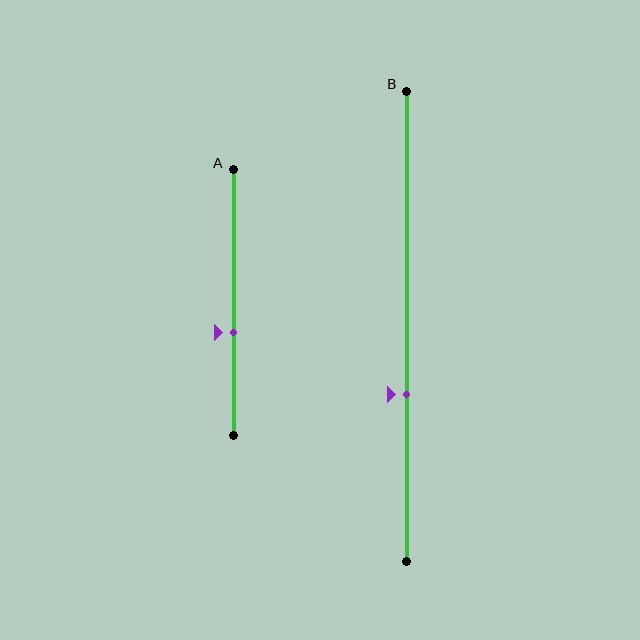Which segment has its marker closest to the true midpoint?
Segment A has its marker closest to the true midpoint.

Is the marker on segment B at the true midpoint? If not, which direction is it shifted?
No, the marker on segment B is shifted downward by about 15% of the segment length.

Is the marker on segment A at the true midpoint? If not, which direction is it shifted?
No, the marker on segment A is shifted downward by about 11% of the segment length.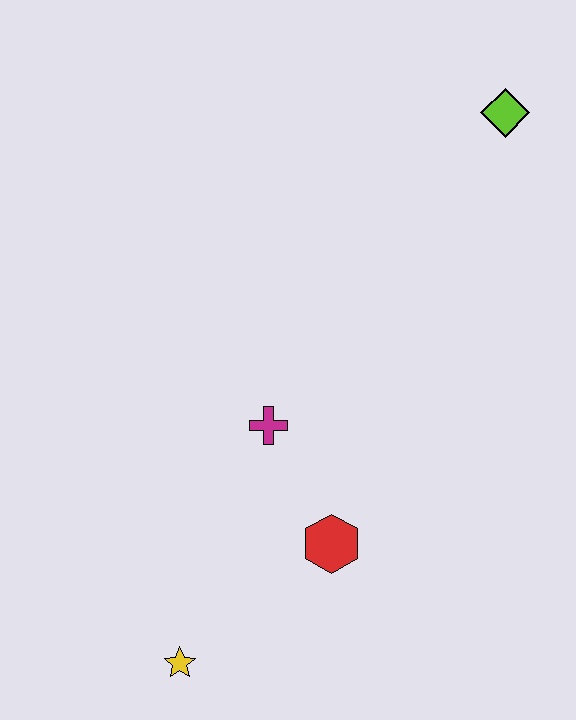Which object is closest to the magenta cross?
The red hexagon is closest to the magenta cross.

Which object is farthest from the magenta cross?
The lime diamond is farthest from the magenta cross.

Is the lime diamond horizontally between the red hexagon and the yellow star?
No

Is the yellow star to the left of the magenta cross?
Yes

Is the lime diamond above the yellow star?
Yes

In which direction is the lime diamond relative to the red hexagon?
The lime diamond is above the red hexagon.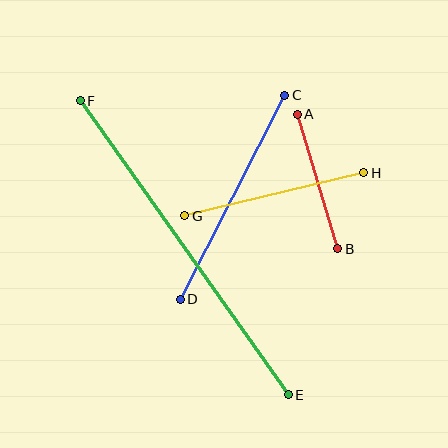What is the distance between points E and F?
The distance is approximately 360 pixels.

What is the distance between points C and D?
The distance is approximately 229 pixels.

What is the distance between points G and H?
The distance is approximately 184 pixels.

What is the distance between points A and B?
The distance is approximately 140 pixels.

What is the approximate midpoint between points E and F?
The midpoint is at approximately (184, 248) pixels.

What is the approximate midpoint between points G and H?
The midpoint is at approximately (274, 194) pixels.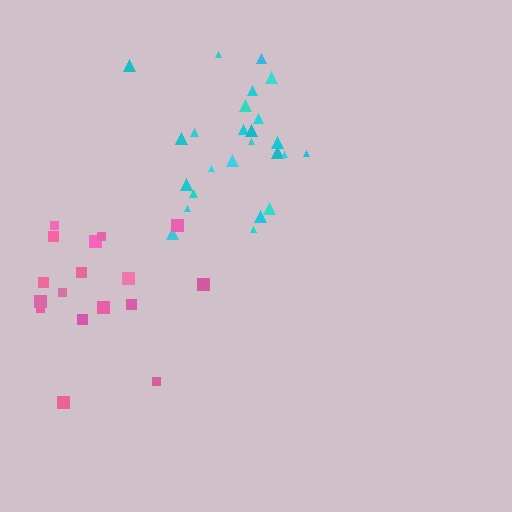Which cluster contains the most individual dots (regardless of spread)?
Cyan (26).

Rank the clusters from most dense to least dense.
pink, cyan.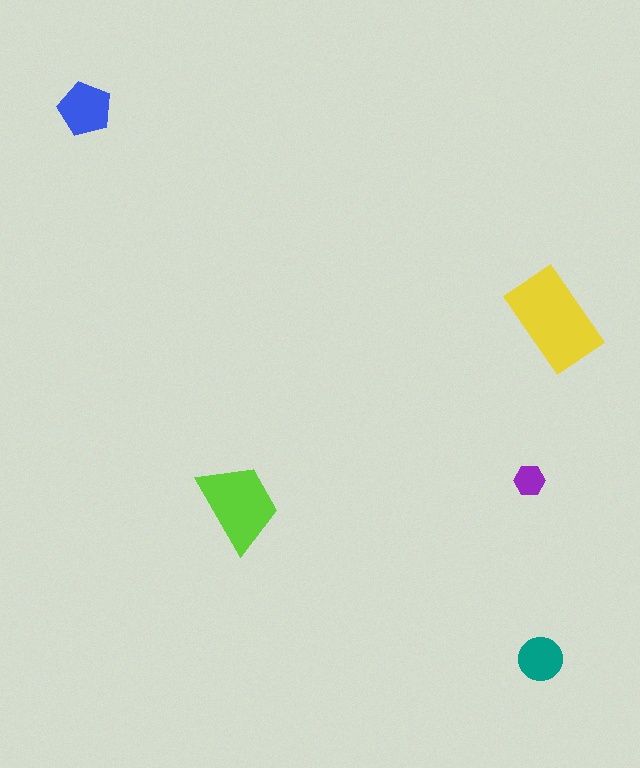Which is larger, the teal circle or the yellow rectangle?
The yellow rectangle.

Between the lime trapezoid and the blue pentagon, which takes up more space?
The lime trapezoid.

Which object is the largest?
The yellow rectangle.